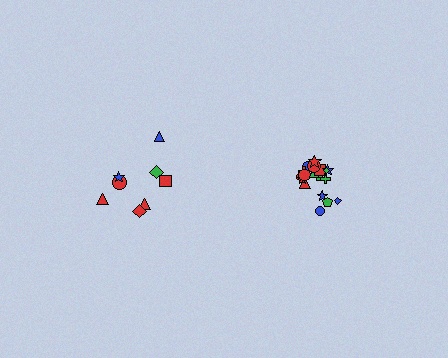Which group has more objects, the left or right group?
The right group.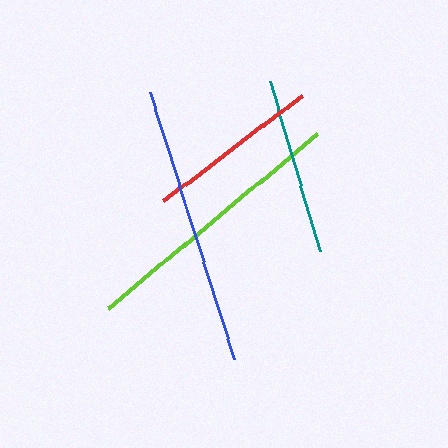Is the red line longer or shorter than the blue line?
The blue line is longer than the red line.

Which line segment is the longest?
The blue line is the longest at approximately 280 pixels.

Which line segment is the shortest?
The red line is the shortest at approximately 174 pixels.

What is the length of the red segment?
The red segment is approximately 174 pixels long.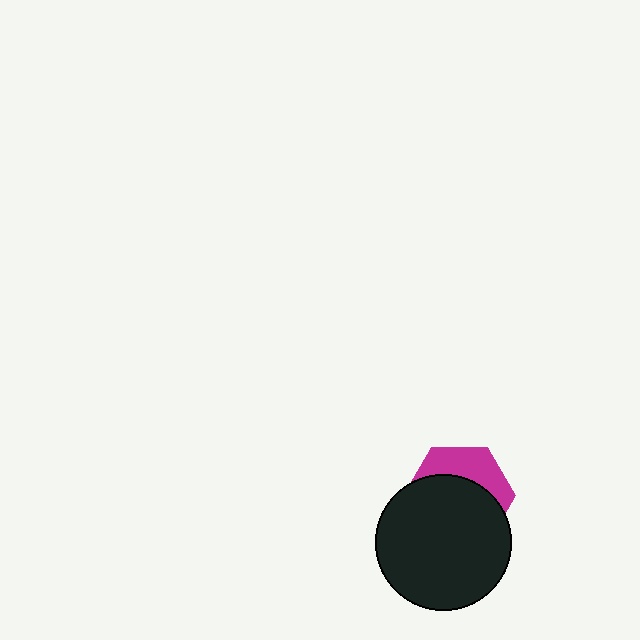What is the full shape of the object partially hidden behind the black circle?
The partially hidden object is a magenta hexagon.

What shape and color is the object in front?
The object in front is a black circle.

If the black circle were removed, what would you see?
You would see the complete magenta hexagon.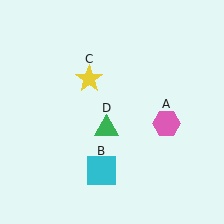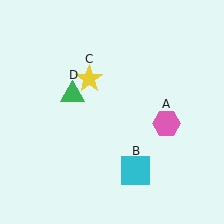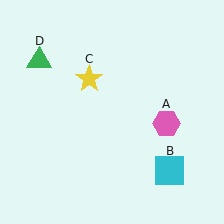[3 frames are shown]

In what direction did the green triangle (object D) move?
The green triangle (object D) moved up and to the left.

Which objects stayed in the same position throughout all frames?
Pink hexagon (object A) and yellow star (object C) remained stationary.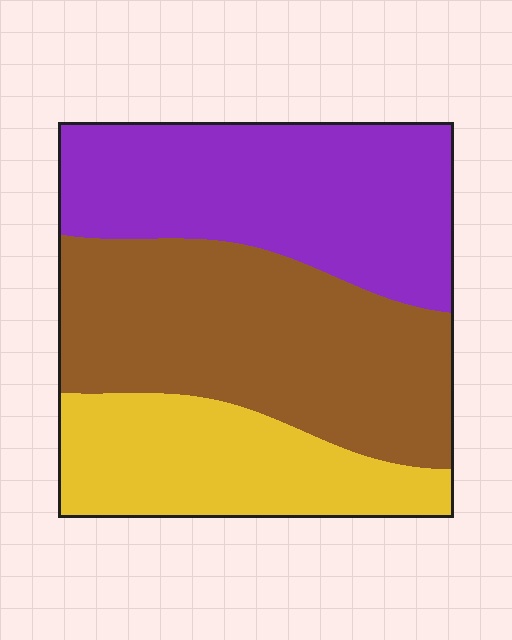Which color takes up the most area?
Brown, at roughly 40%.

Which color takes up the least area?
Yellow, at roughly 25%.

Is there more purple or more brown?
Brown.